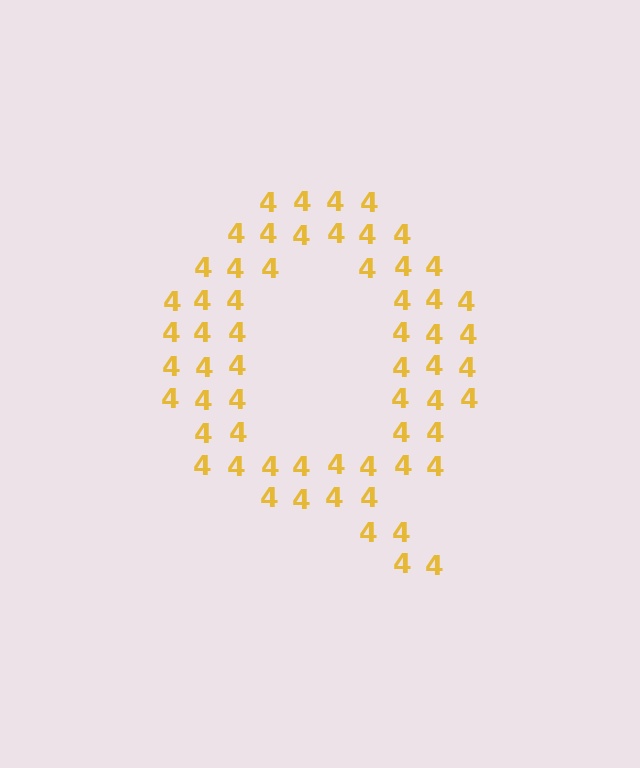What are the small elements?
The small elements are digit 4's.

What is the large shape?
The large shape is the letter Q.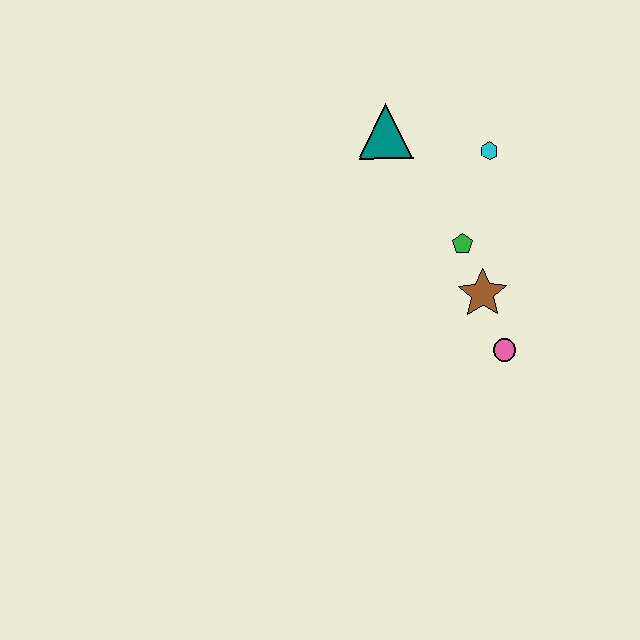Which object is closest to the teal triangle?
The cyan hexagon is closest to the teal triangle.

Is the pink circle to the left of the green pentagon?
No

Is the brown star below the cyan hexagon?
Yes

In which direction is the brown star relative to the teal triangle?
The brown star is below the teal triangle.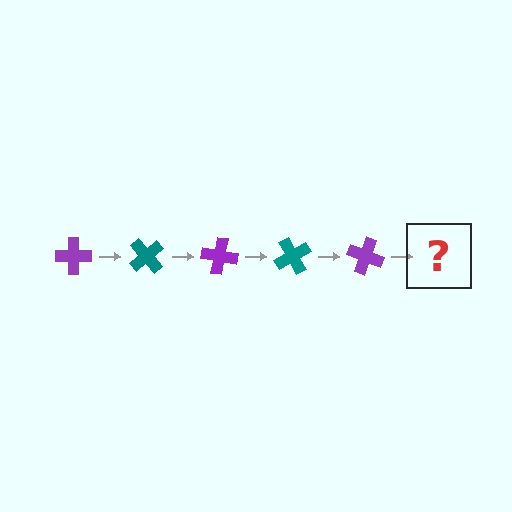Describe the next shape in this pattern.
It should be a teal cross, rotated 250 degrees from the start.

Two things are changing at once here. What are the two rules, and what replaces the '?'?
The two rules are that it rotates 50 degrees each step and the color cycles through purple and teal. The '?' should be a teal cross, rotated 250 degrees from the start.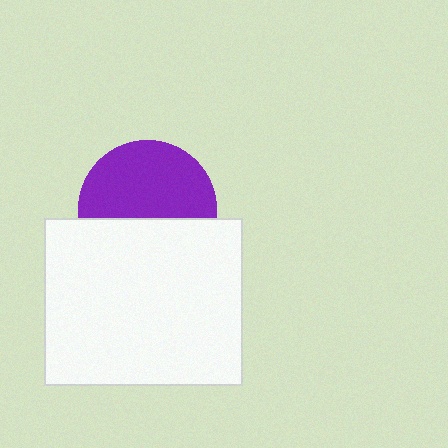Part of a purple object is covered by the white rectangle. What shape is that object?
It is a circle.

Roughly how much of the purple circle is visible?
About half of it is visible (roughly 57%).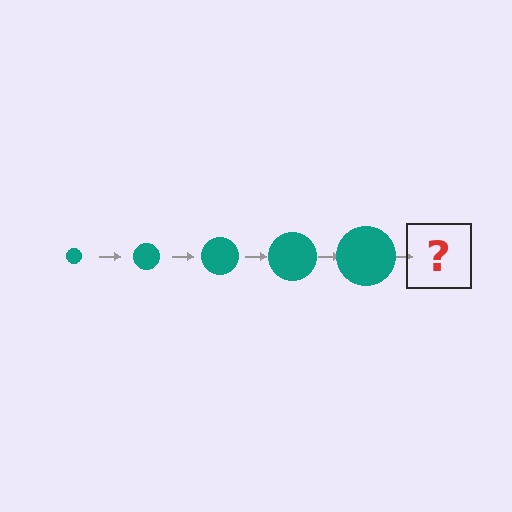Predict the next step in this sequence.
The next step is a teal circle, larger than the previous one.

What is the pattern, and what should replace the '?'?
The pattern is that the circle gets progressively larger each step. The '?' should be a teal circle, larger than the previous one.